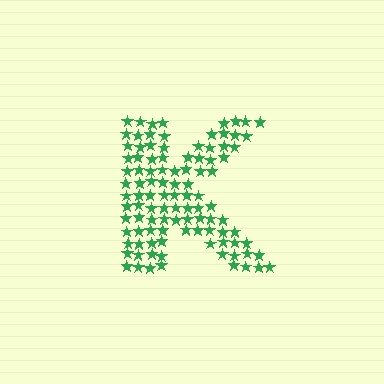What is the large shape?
The large shape is the letter K.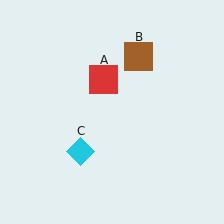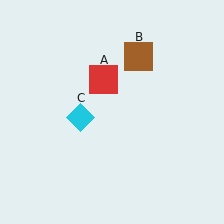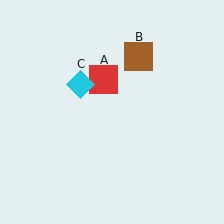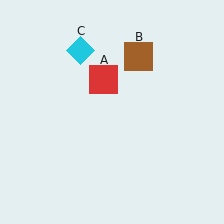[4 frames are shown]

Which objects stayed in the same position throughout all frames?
Red square (object A) and brown square (object B) remained stationary.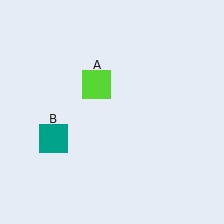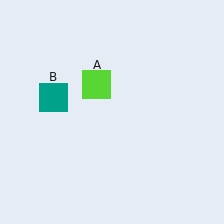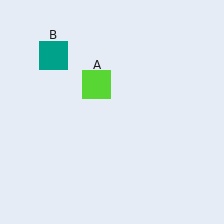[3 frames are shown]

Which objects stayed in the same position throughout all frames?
Lime square (object A) remained stationary.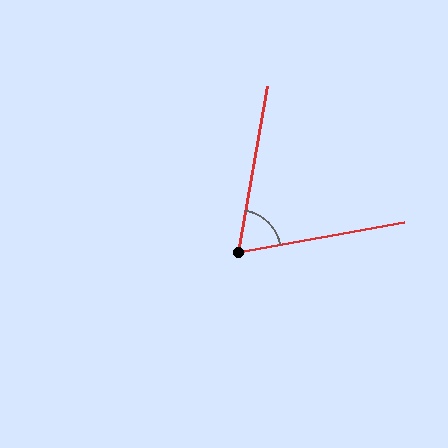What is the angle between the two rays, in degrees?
Approximately 70 degrees.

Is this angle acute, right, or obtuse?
It is acute.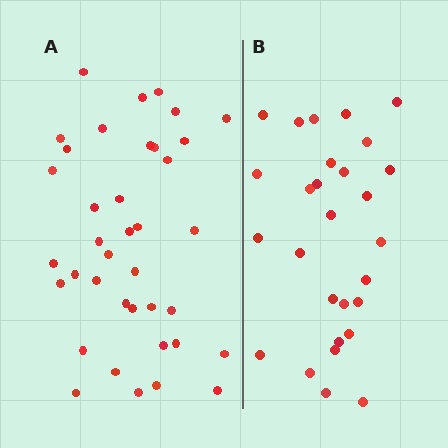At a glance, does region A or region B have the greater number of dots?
Region A (the left region) has more dots.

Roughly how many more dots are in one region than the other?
Region A has roughly 10 or so more dots than region B.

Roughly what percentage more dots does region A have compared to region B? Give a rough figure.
About 35% more.